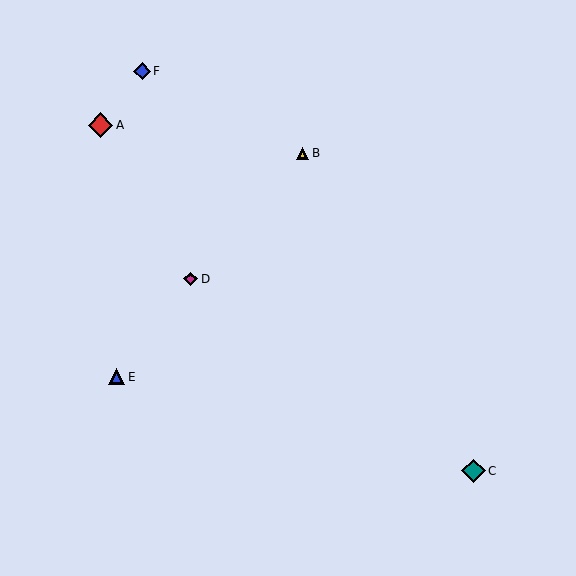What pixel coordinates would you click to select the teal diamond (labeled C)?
Click at (474, 471) to select the teal diamond C.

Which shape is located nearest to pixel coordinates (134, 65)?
The blue diamond (labeled F) at (142, 71) is nearest to that location.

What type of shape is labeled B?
Shape B is a yellow triangle.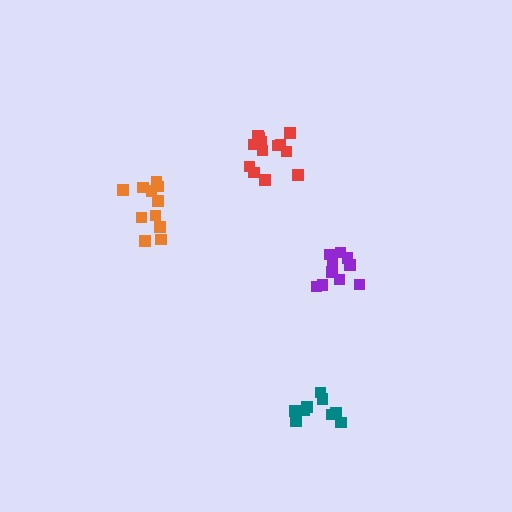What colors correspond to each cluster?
The clusters are colored: purple, teal, red, orange.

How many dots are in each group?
Group 1: 10 dots, Group 2: 9 dots, Group 3: 13 dots, Group 4: 11 dots (43 total).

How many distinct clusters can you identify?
There are 4 distinct clusters.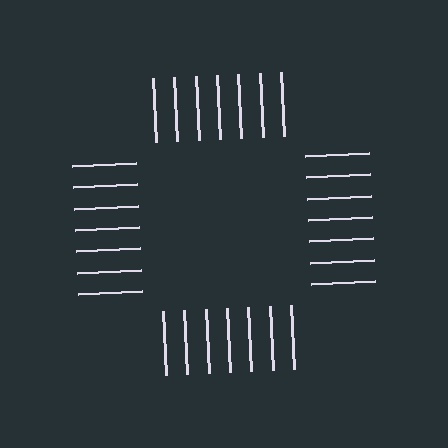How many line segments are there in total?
28 — 7 along each of the 4 edges.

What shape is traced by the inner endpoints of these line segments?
An illusory square — the line segments terminate on its edges but no continuous stroke is drawn.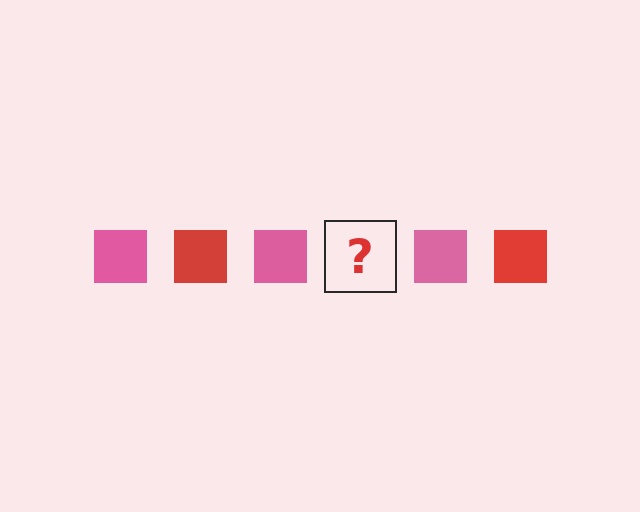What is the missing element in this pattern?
The missing element is a red square.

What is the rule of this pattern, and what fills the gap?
The rule is that the pattern cycles through pink, red squares. The gap should be filled with a red square.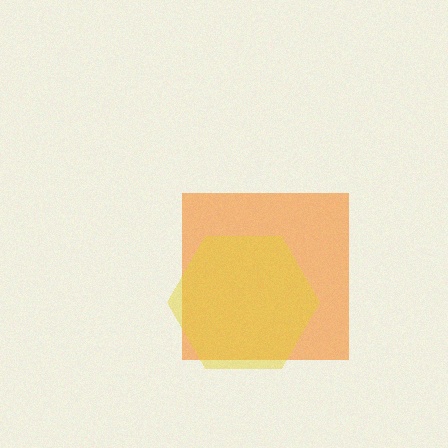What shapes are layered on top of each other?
The layered shapes are: an orange square, a yellow hexagon.